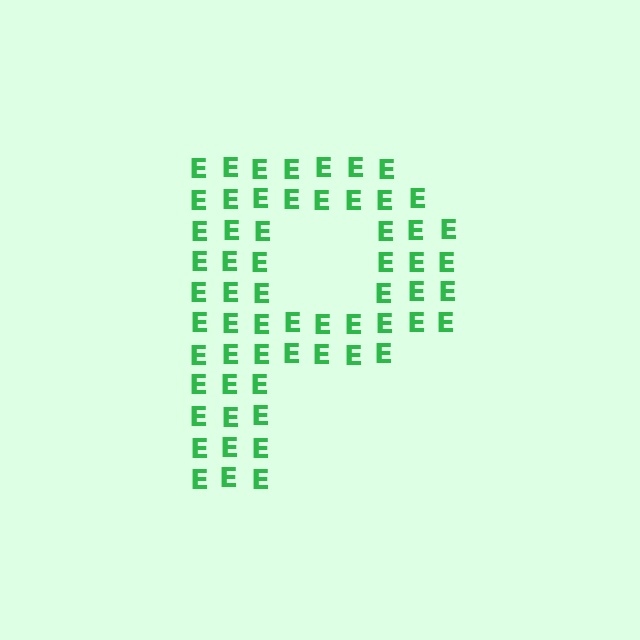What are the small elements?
The small elements are letter E's.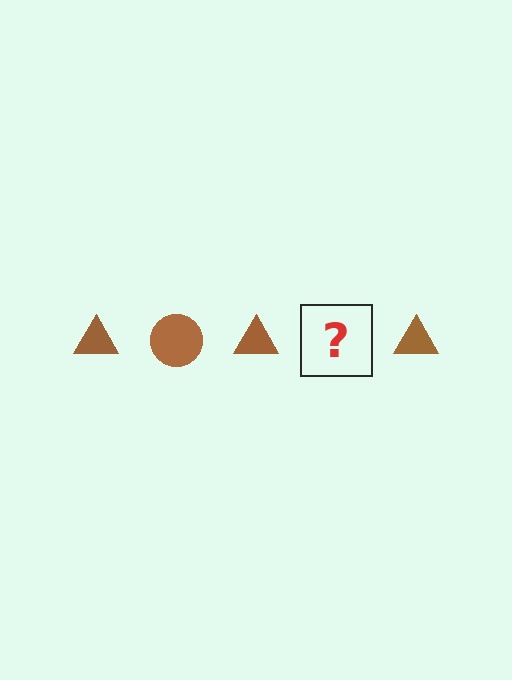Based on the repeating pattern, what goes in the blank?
The blank should be a brown circle.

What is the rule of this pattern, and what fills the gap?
The rule is that the pattern cycles through triangle, circle shapes in brown. The gap should be filled with a brown circle.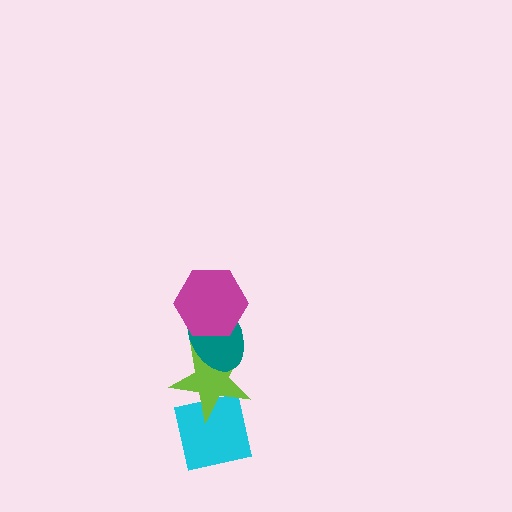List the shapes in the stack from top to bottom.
From top to bottom: the magenta hexagon, the teal ellipse, the lime star, the cyan square.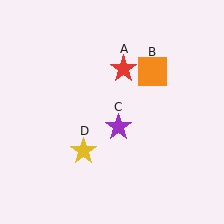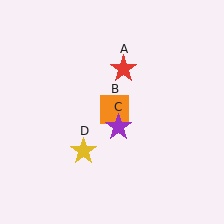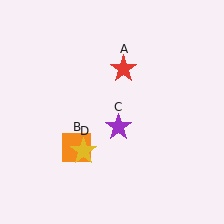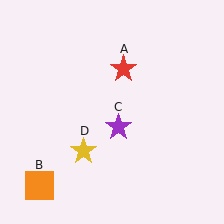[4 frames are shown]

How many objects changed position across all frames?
1 object changed position: orange square (object B).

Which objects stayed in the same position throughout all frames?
Red star (object A) and purple star (object C) and yellow star (object D) remained stationary.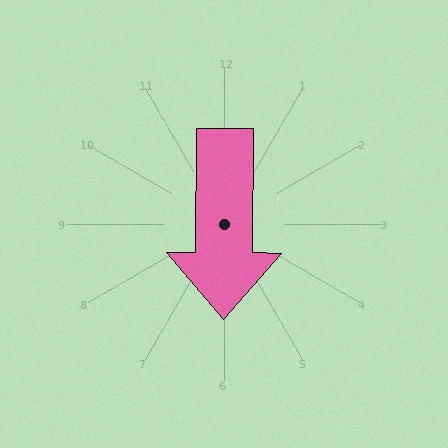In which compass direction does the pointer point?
South.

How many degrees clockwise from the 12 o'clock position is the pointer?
Approximately 180 degrees.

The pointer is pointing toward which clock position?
Roughly 6 o'clock.